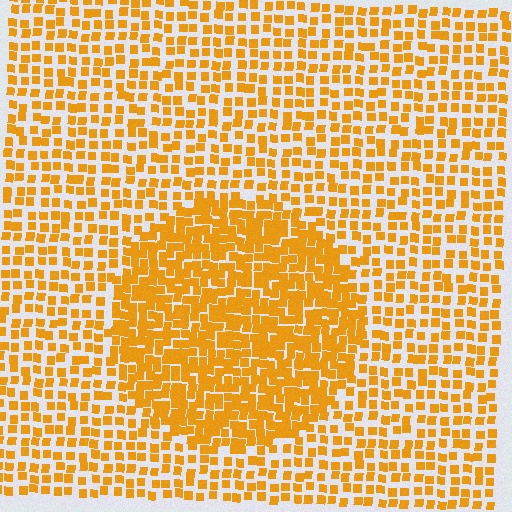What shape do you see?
I see a circle.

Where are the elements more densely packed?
The elements are more densely packed inside the circle boundary.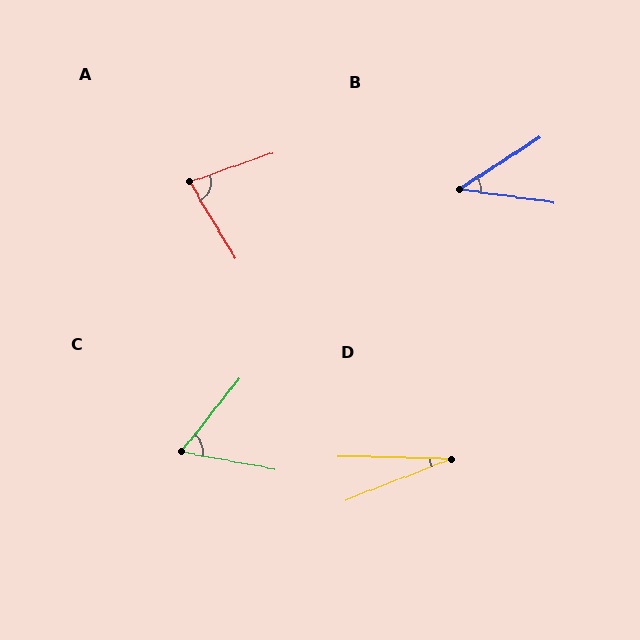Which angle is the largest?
A, at approximately 78 degrees.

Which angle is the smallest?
D, at approximately 23 degrees.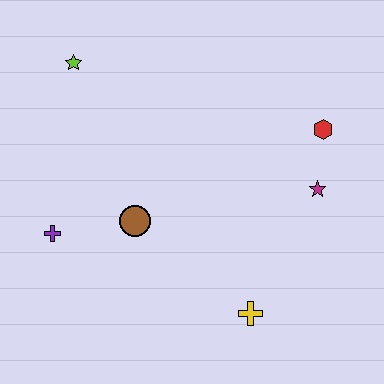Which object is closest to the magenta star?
The red hexagon is closest to the magenta star.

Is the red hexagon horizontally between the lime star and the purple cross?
No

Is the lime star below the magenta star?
No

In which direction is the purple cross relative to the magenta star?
The purple cross is to the left of the magenta star.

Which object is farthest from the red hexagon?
The purple cross is farthest from the red hexagon.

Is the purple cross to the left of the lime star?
Yes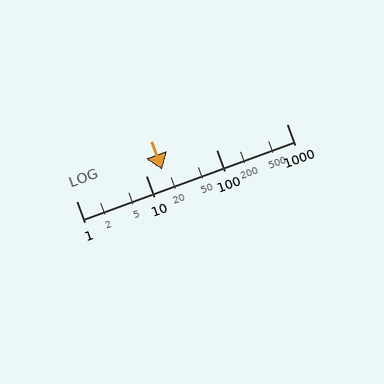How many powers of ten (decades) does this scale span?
The scale spans 3 decades, from 1 to 1000.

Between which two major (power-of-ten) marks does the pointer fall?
The pointer is between 10 and 100.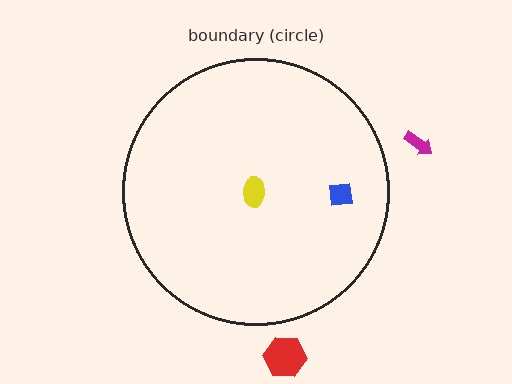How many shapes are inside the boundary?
2 inside, 2 outside.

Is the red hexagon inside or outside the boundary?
Outside.